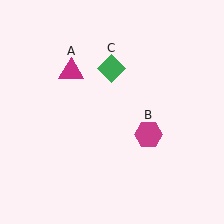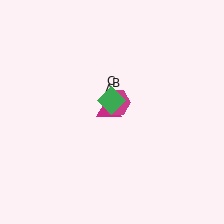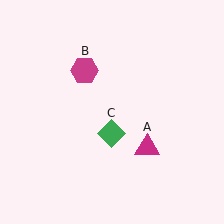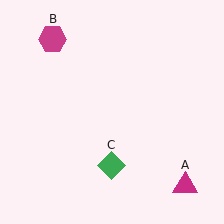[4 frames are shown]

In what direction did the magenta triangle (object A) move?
The magenta triangle (object A) moved down and to the right.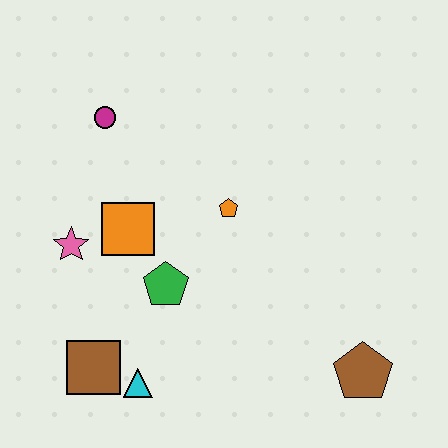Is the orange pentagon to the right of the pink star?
Yes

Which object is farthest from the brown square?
The brown pentagon is farthest from the brown square.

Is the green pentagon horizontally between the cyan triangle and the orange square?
No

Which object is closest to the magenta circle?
The orange square is closest to the magenta circle.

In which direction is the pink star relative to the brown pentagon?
The pink star is to the left of the brown pentagon.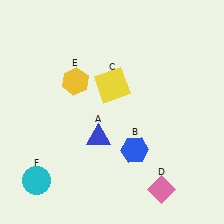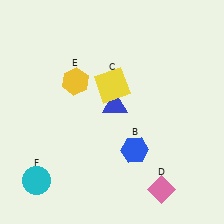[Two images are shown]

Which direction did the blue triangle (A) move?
The blue triangle (A) moved up.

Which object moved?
The blue triangle (A) moved up.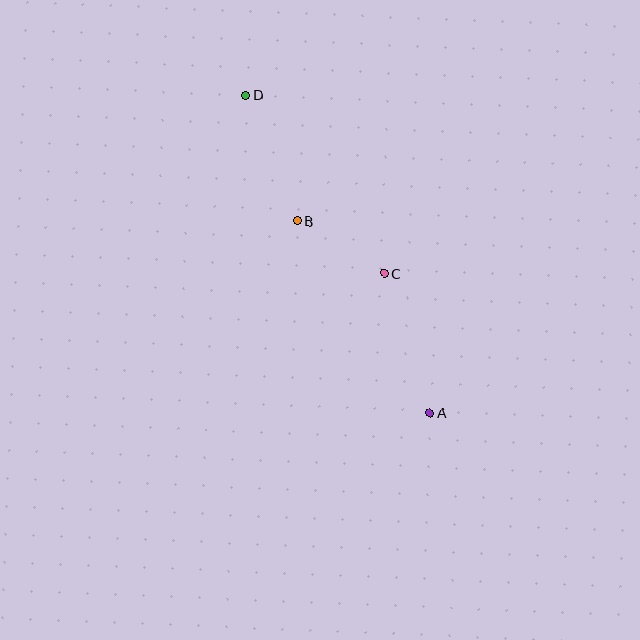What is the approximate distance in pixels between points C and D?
The distance between C and D is approximately 226 pixels.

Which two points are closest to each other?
Points B and C are closest to each other.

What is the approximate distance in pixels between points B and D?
The distance between B and D is approximately 136 pixels.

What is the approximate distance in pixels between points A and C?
The distance between A and C is approximately 147 pixels.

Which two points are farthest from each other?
Points A and D are farthest from each other.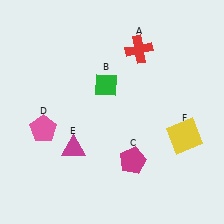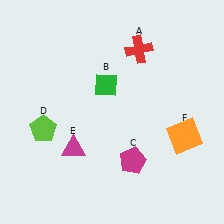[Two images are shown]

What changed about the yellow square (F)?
In Image 1, F is yellow. In Image 2, it changed to orange.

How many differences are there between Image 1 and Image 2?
There are 2 differences between the two images.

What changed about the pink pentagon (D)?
In Image 1, D is pink. In Image 2, it changed to lime.